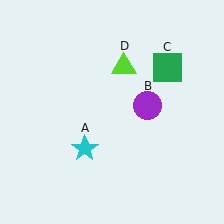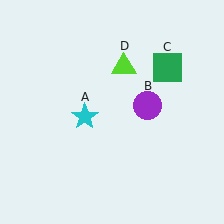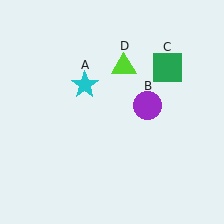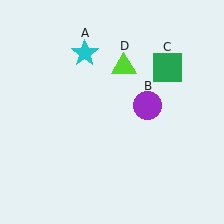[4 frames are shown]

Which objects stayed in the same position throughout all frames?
Purple circle (object B) and green square (object C) and lime triangle (object D) remained stationary.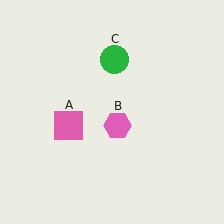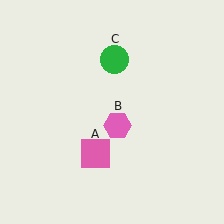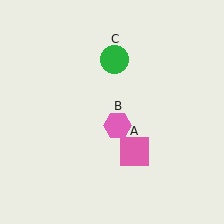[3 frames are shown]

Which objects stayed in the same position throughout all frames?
Pink hexagon (object B) and green circle (object C) remained stationary.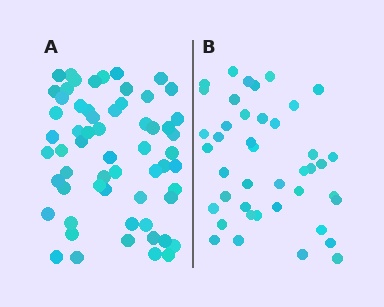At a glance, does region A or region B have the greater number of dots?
Region A (the left region) has more dots.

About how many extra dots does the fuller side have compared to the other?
Region A has approximately 20 more dots than region B.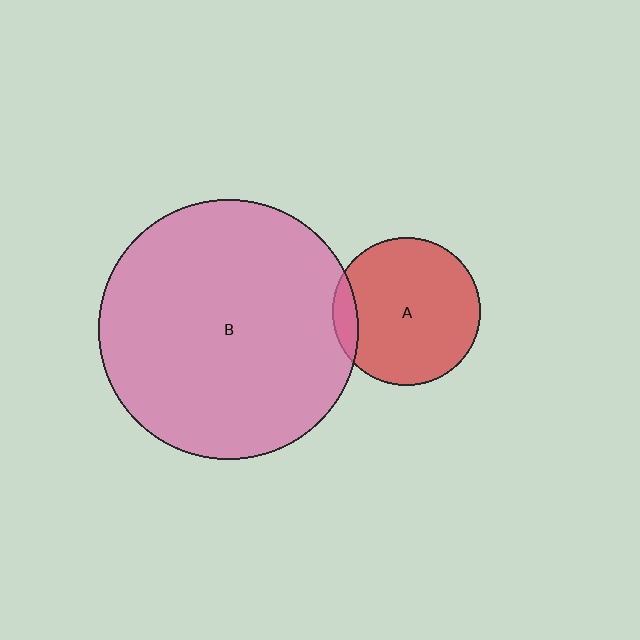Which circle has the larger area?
Circle B (pink).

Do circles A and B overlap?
Yes.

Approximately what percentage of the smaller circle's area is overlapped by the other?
Approximately 10%.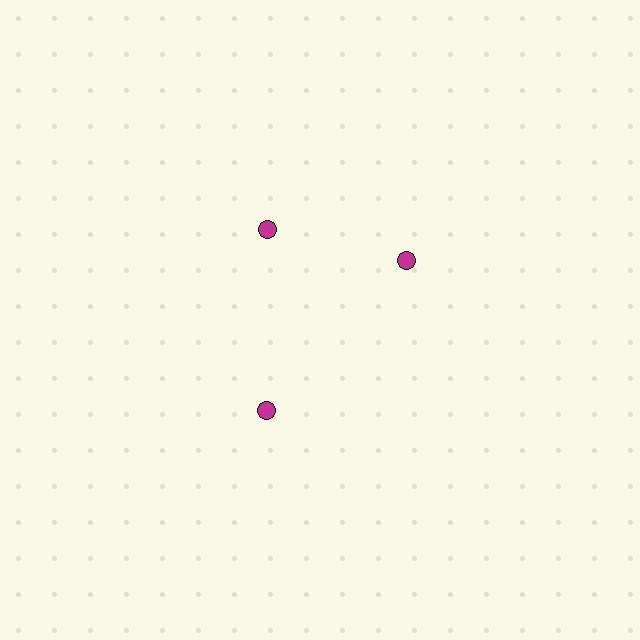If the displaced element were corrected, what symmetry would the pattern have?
It would have 3-fold rotational symmetry — the pattern would map onto itself every 120 degrees.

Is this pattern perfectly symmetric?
No. The 3 magenta circles are arranged in a ring, but one element near the 3 o'clock position is rotated out of alignment along the ring, breaking the 3-fold rotational symmetry.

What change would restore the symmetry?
The symmetry would be restored by rotating it back into even spacing with its neighbors so that all 3 circles sit at equal angles and equal distance from the center.